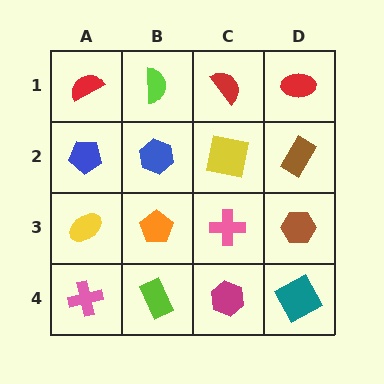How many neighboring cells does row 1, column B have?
3.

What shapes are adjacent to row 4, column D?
A brown hexagon (row 3, column D), a magenta hexagon (row 4, column C).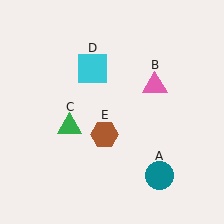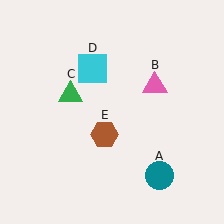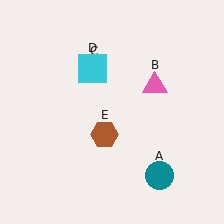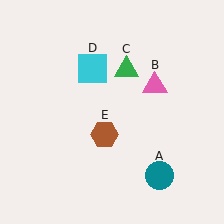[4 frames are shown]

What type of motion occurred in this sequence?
The green triangle (object C) rotated clockwise around the center of the scene.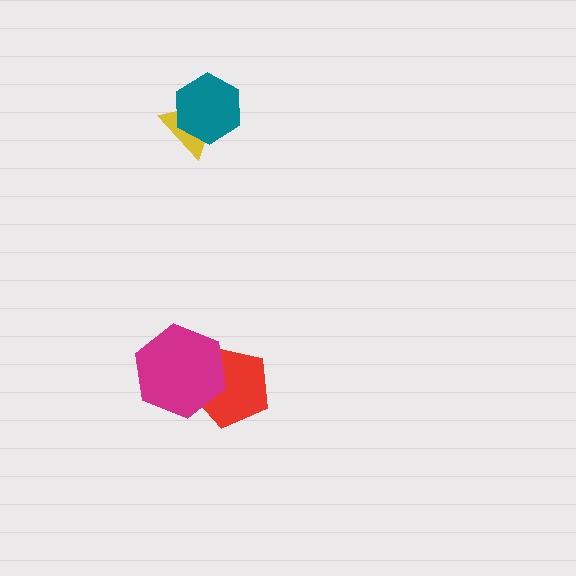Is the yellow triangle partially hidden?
Yes, it is partially covered by another shape.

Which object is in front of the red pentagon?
The magenta hexagon is in front of the red pentagon.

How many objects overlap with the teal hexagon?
1 object overlaps with the teal hexagon.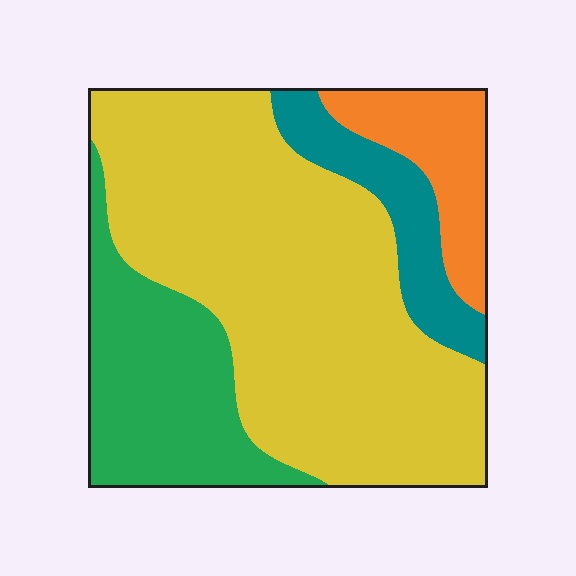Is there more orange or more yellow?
Yellow.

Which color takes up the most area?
Yellow, at roughly 55%.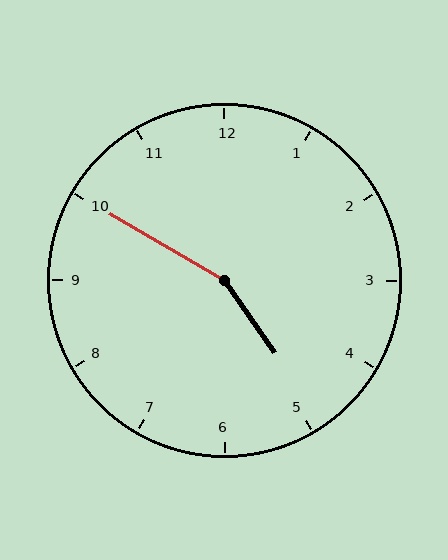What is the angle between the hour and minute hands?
Approximately 155 degrees.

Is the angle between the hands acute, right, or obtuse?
It is obtuse.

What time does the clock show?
4:50.